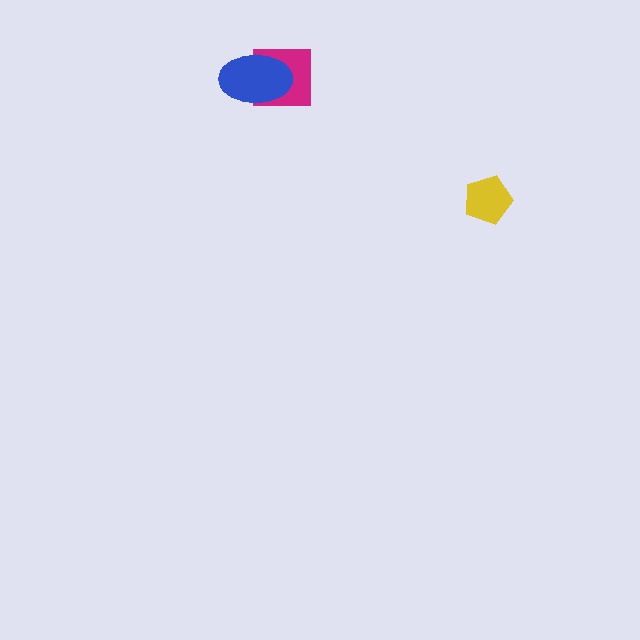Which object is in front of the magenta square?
The blue ellipse is in front of the magenta square.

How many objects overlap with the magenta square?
1 object overlaps with the magenta square.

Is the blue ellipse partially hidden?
No, no other shape covers it.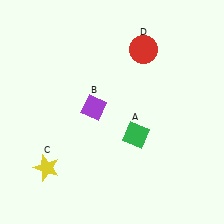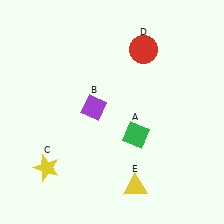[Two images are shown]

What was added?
A yellow triangle (E) was added in Image 2.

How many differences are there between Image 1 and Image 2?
There is 1 difference between the two images.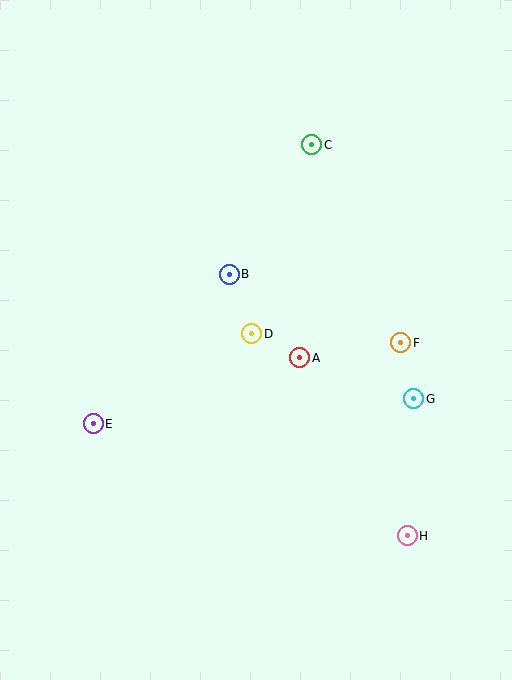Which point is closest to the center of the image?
Point D at (252, 334) is closest to the center.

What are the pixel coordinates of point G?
Point G is at (414, 399).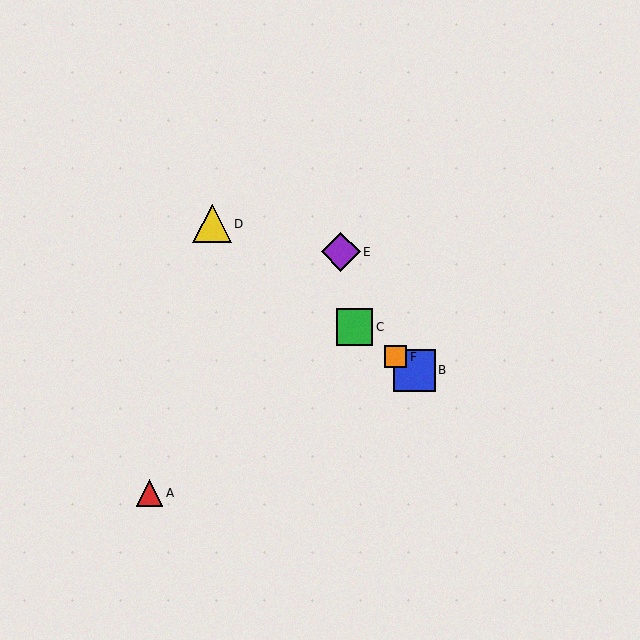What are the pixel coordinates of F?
Object F is at (396, 357).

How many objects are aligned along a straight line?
4 objects (B, C, D, F) are aligned along a straight line.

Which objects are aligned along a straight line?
Objects B, C, D, F are aligned along a straight line.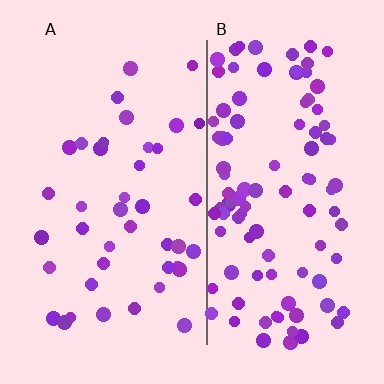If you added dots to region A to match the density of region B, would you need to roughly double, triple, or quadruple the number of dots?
Approximately triple.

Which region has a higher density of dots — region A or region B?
B (the right).